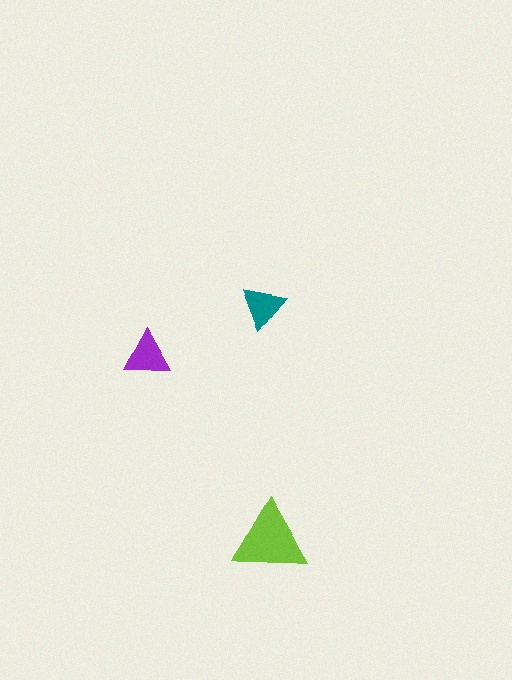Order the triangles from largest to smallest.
the lime one, the purple one, the teal one.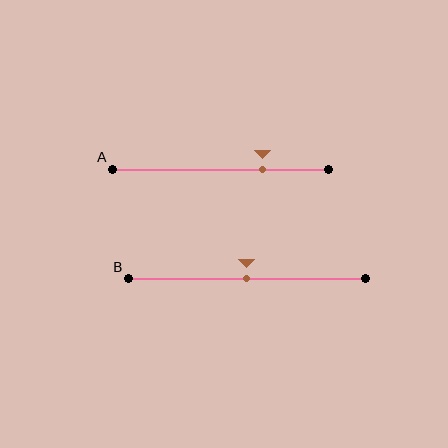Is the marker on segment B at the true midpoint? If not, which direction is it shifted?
Yes, the marker on segment B is at the true midpoint.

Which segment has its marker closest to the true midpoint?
Segment B has its marker closest to the true midpoint.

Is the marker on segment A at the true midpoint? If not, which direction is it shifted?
No, the marker on segment A is shifted to the right by about 19% of the segment length.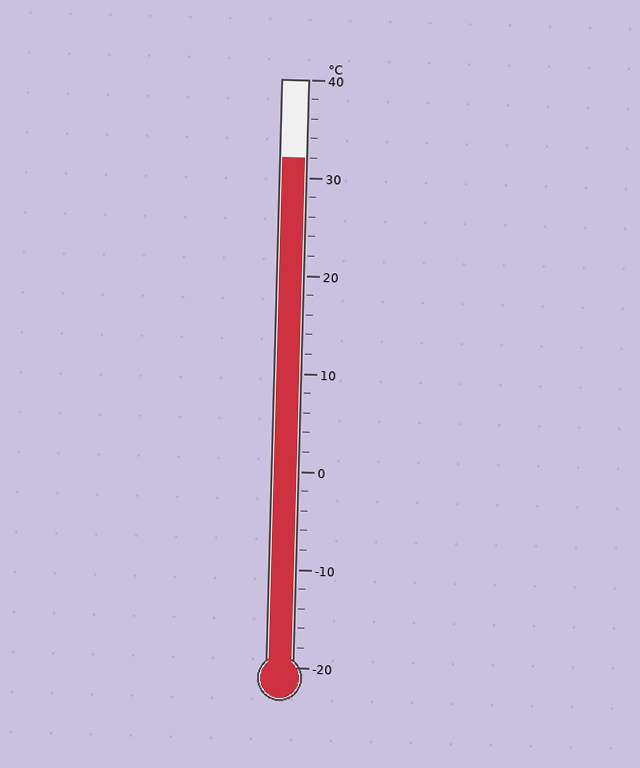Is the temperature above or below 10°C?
The temperature is above 10°C.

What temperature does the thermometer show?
The thermometer shows approximately 32°C.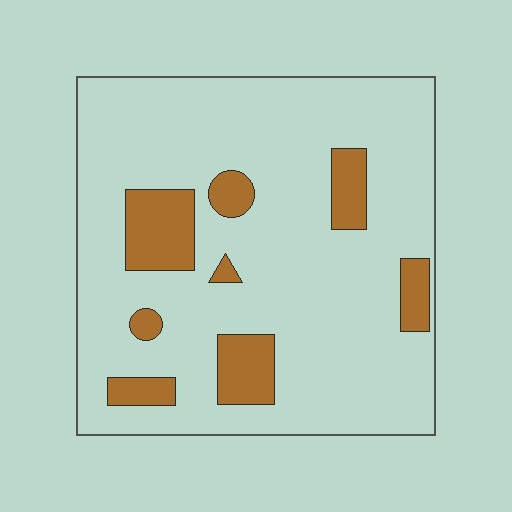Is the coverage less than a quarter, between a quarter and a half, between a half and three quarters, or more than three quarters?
Less than a quarter.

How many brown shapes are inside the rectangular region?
8.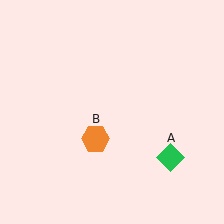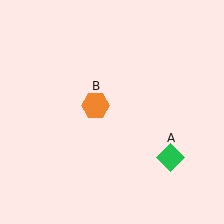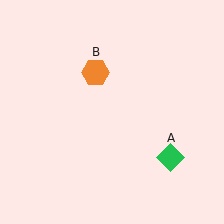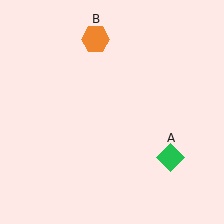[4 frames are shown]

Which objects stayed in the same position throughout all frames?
Green diamond (object A) remained stationary.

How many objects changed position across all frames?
1 object changed position: orange hexagon (object B).